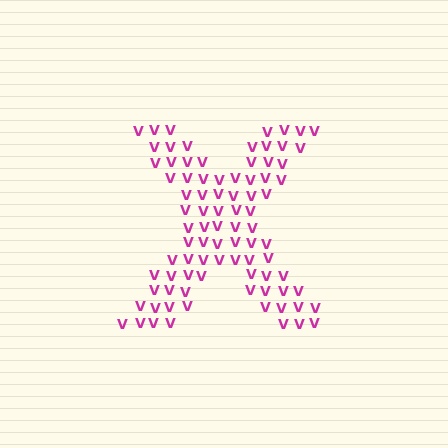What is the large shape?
The large shape is the letter X.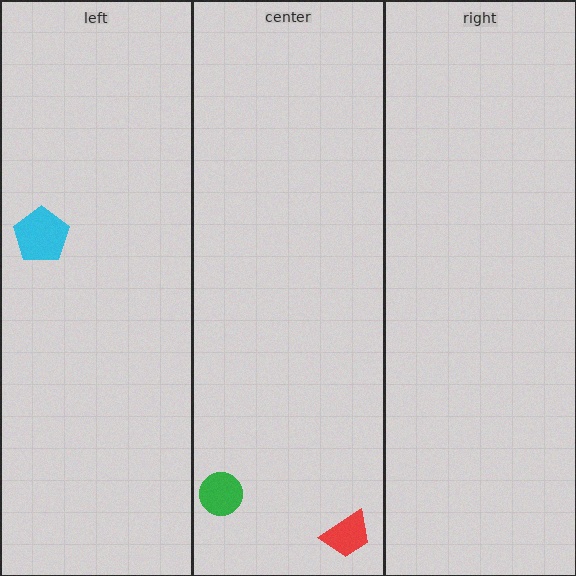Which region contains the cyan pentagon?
The left region.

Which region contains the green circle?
The center region.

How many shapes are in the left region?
1.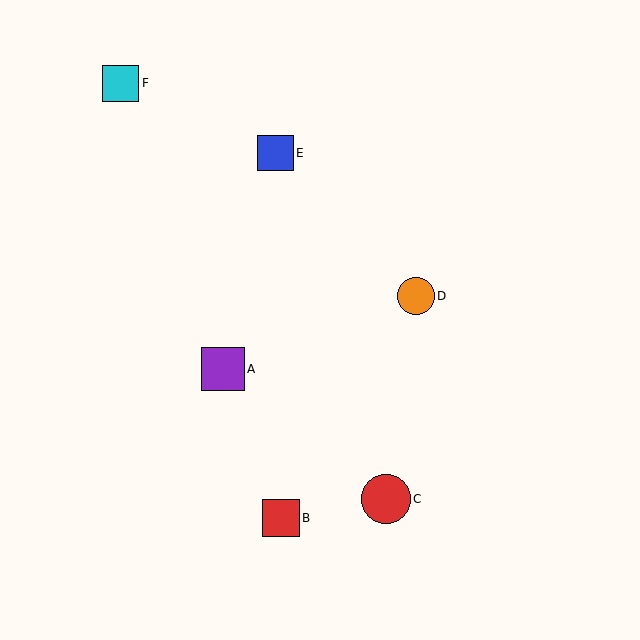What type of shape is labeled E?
Shape E is a blue square.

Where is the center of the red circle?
The center of the red circle is at (386, 499).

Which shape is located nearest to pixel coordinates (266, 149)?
The blue square (labeled E) at (275, 153) is nearest to that location.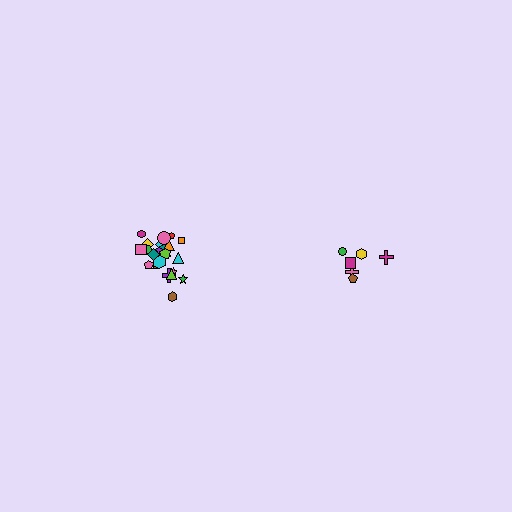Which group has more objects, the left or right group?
The left group.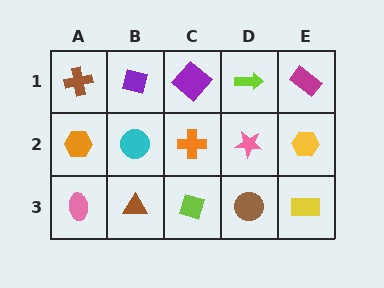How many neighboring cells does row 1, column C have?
3.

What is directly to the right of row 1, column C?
A lime arrow.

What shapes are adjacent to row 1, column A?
An orange hexagon (row 2, column A), a purple square (row 1, column B).